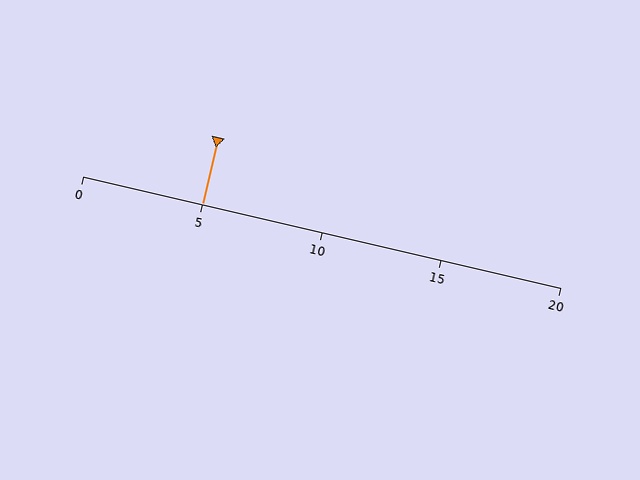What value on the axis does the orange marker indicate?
The marker indicates approximately 5.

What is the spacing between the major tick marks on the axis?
The major ticks are spaced 5 apart.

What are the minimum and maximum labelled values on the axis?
The axis runs from 0 to 20.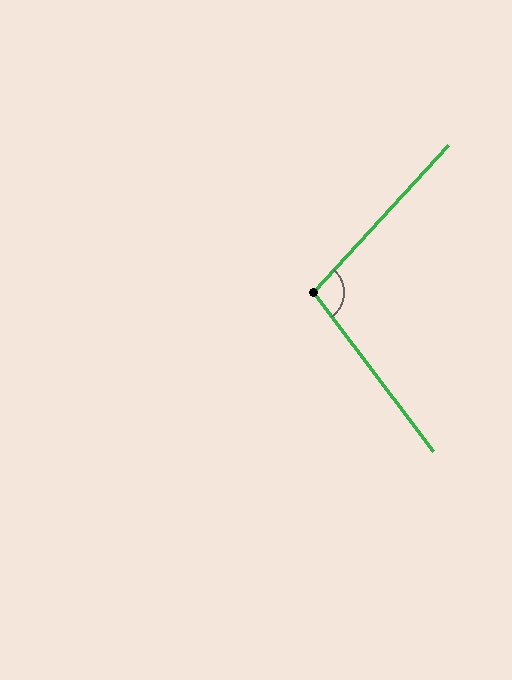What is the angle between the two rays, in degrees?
Approximately 100 degrees.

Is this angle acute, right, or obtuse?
It is obtuse.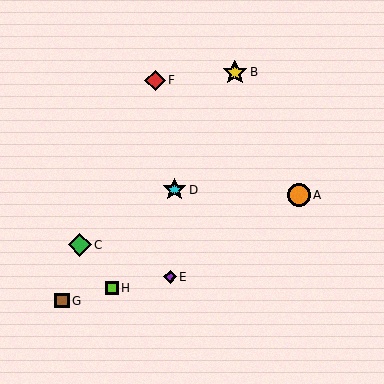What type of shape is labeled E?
Shape E is a purple diamond.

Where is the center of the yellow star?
The center of the yellow star is at (235, 72).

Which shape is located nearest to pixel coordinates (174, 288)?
The purple diamond (labeled E) at (170, 277) is nearest to that location.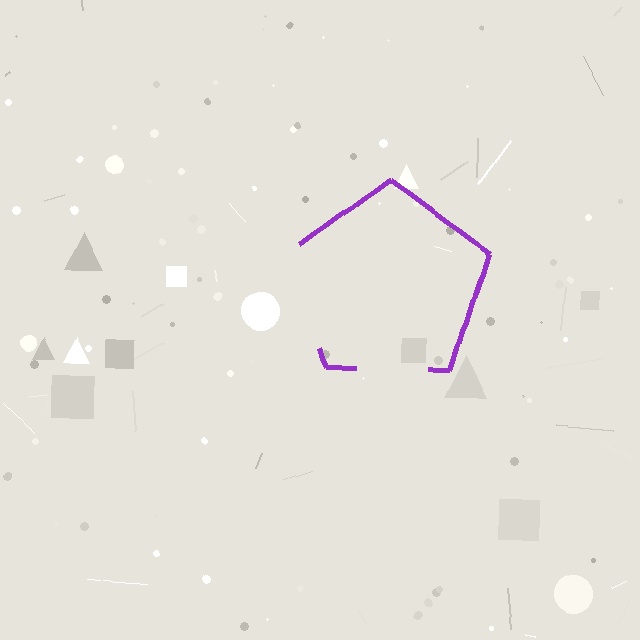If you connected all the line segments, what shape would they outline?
They would outline a pentagon.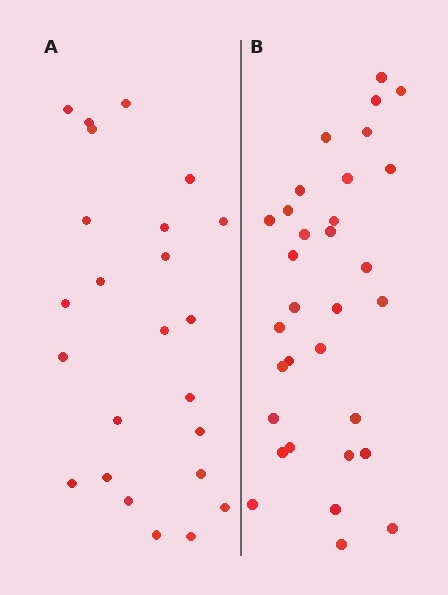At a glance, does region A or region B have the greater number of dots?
Region B (the right region) has more dots.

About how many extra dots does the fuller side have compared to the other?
Region B has roughly 8 or so more dots than region A.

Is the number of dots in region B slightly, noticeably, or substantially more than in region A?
Region B has noticeably more, but not dramatically so. The ratio is roughly 1.3 to 1.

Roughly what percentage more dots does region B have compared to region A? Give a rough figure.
About 35% more.